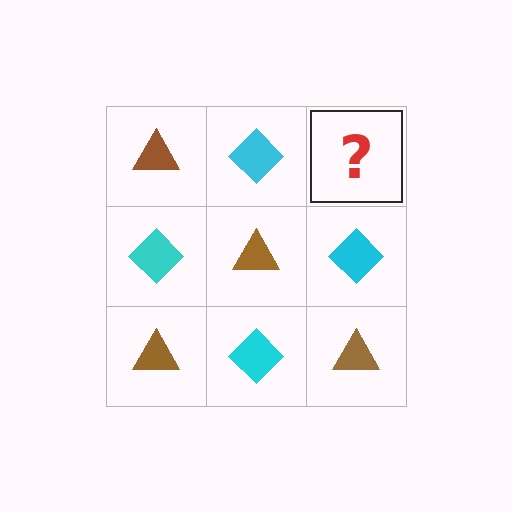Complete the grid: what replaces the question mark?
The question mark should be replaced with a brown triangle.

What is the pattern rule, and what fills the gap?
The rule is that it alternates brown triangle and cyan diamond in a checkerboard pattern. The gap should be filled with a brown triangle.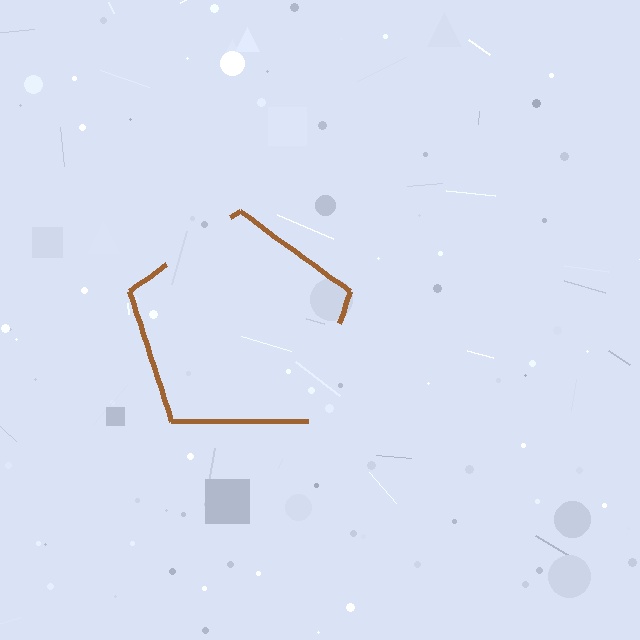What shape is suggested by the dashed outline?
The dashed outline suggests a pentagon.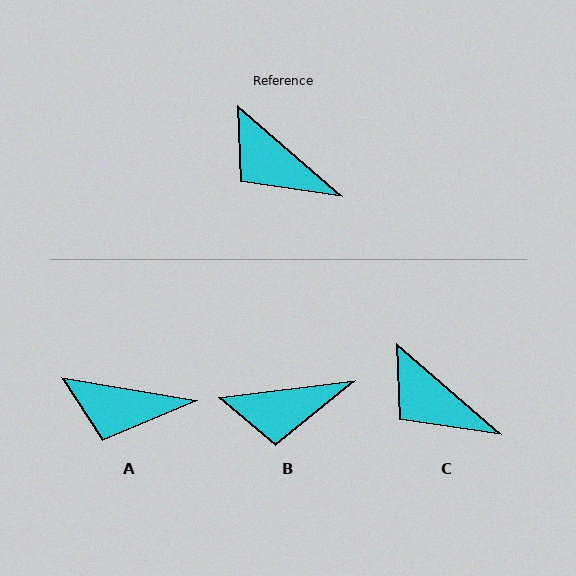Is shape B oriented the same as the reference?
No, it is off by about 48 degrees.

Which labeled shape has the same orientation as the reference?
C.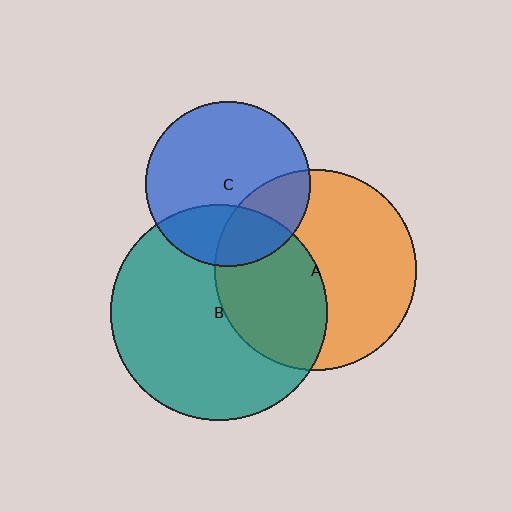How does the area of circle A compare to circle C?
Approximately 1.5 times.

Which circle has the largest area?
Circle B (teal).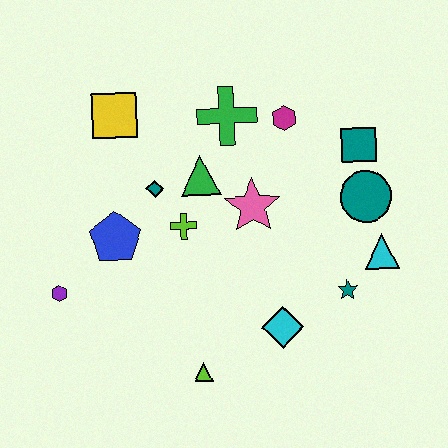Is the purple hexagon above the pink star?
No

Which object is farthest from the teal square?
The purple hexagon is farthest from the teal square.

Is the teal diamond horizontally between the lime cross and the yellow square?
Yes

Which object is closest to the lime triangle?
The cyan diamond is closest to the lime triangle.